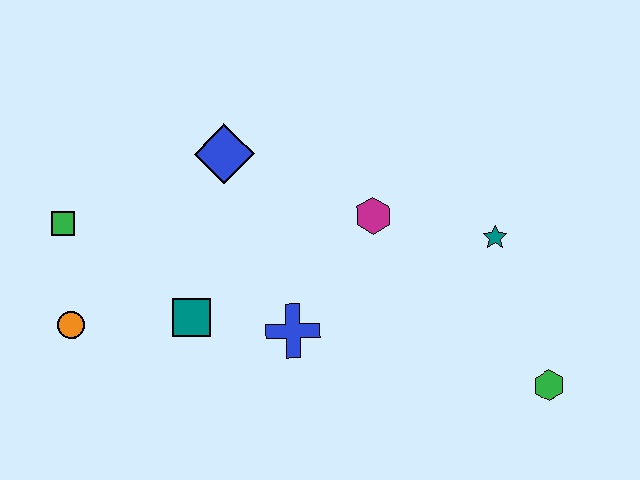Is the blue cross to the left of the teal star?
Yes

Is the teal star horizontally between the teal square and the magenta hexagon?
No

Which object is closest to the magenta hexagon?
The teal star is closest to the magenta hexagon.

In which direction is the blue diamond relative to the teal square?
The blue diamond is above the teal square.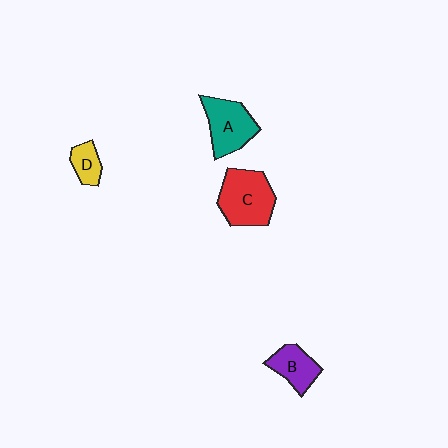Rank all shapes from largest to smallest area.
From largest to smallest: C (red), A (teal), B (purple), D (yellow).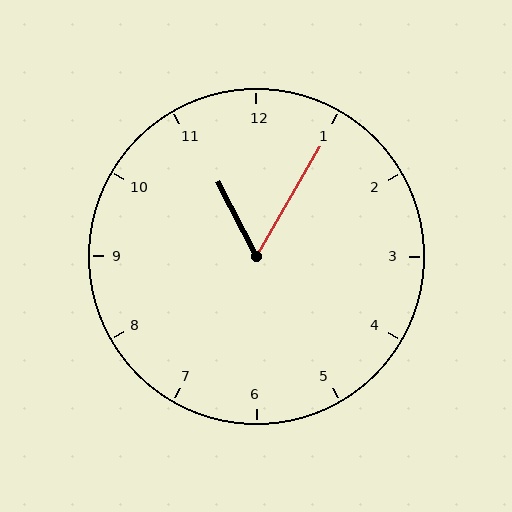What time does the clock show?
11:05.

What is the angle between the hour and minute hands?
Approximately 58 degrees.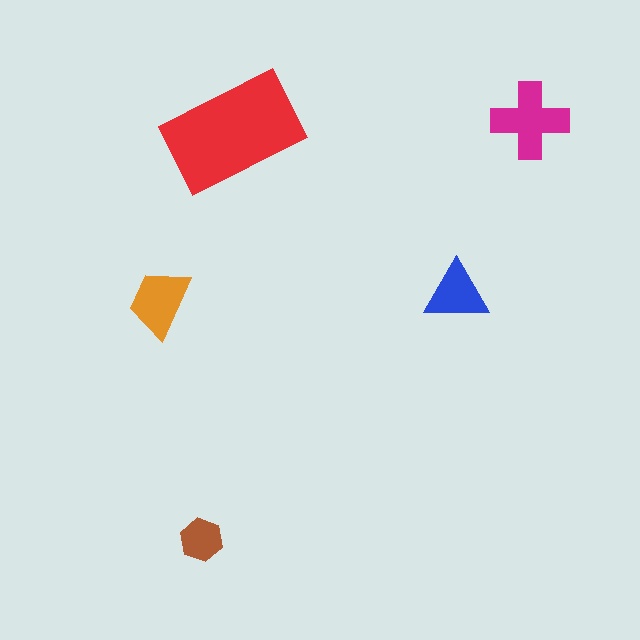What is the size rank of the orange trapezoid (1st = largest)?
3rd.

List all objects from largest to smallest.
The red rectangle, the magenta cross, the orange trapezoid, the blue triangle, the brown hexagon.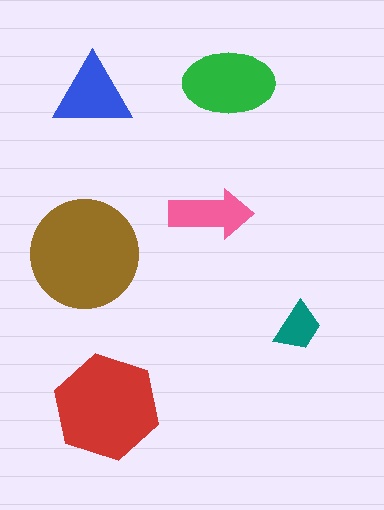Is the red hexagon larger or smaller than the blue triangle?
Larger.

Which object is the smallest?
The teal trapezoid.